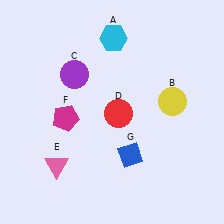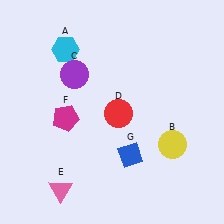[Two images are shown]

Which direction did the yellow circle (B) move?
The yellow circle (B) moved down.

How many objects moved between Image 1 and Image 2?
3 objects moved between the two images.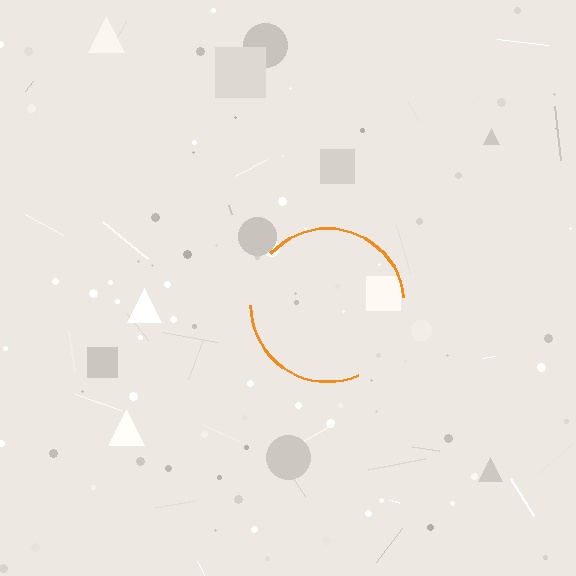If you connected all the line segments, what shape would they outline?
They would outline a circle.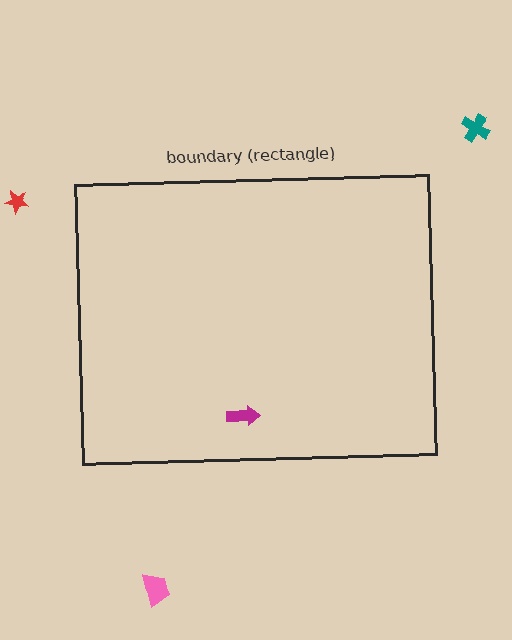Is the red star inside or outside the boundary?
Outside.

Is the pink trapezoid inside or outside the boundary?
Outside.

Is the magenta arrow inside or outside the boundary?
Inside.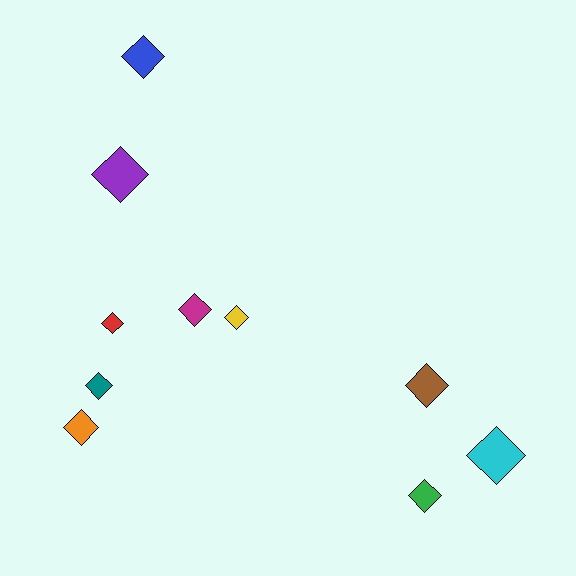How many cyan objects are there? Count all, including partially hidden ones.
There is 1 cyan object.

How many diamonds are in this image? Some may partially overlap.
There are 10 diamonds.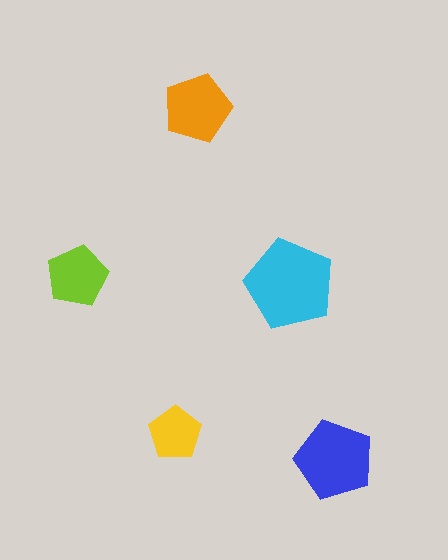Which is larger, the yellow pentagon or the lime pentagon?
The lime one.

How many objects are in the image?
There are 5 objects in the image.